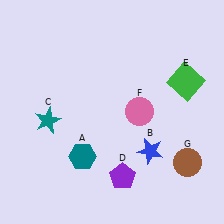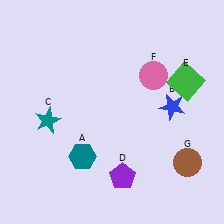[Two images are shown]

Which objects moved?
The objects that moved are: the blue star (B), the pink circle (F).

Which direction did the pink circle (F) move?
The pink circle (F) moved up.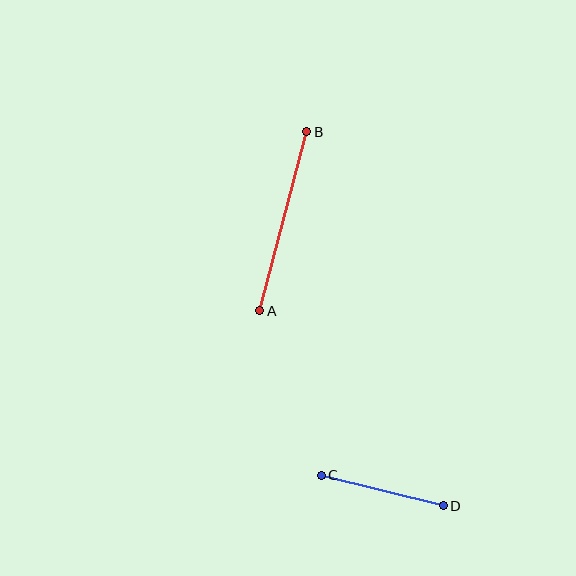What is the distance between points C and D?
The distance is approximately 126 pixels.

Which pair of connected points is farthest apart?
Points A and B are farthest apart.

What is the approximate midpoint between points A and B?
The midpoint is at approximately (283, 221) pixels.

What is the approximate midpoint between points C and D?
The midpoint is at approximately (382, 490) pixels.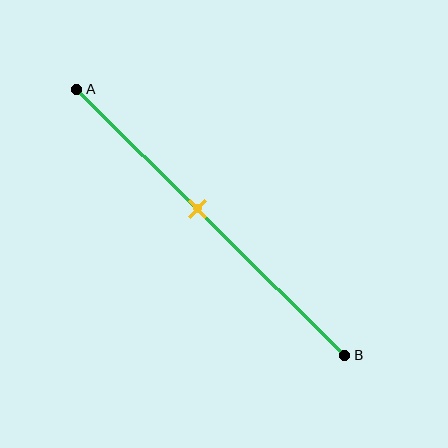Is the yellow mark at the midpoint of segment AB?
No, the mark is at about 45% from A, not at the 50% midpoint.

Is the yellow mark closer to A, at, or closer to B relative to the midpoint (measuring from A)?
The yellow mark is closer to point A than the midpoint of segment AB.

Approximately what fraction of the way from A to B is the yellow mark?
The yellow mark is approximately 45% of the way from A to B.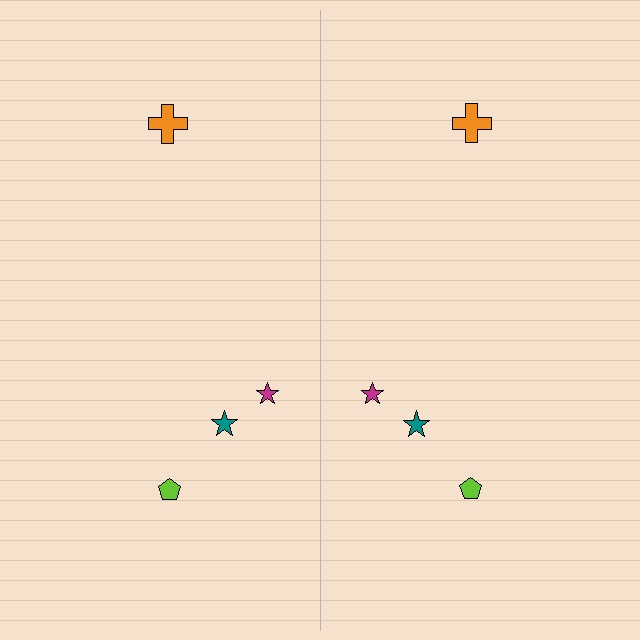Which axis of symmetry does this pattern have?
The pattern has a vertical axis of symmetry running through the center of the image.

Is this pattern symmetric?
Yes, this pattern has bilateral (reflection) symmetry.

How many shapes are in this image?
There are 8 shapes in this image.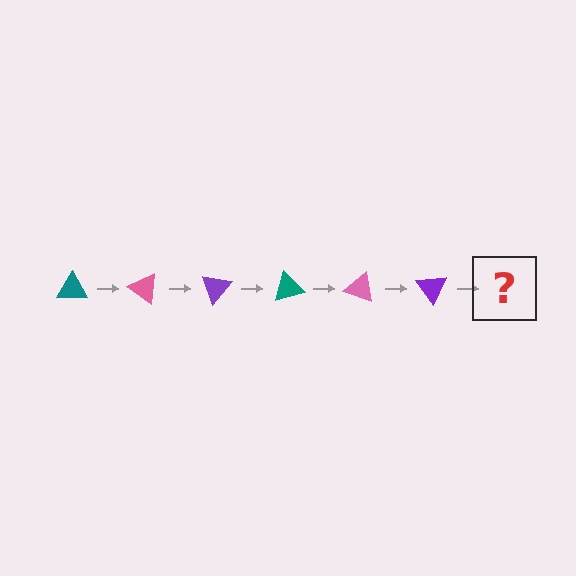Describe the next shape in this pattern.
It should be a teal triangle, rotated 210 degrees from the start.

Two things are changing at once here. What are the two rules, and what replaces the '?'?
The two rules are that it rotates 35 degrees each step and the color cycles through teal, pink, and purple. The '?' should be a teal triangle, rotated 210 degrees from the start.